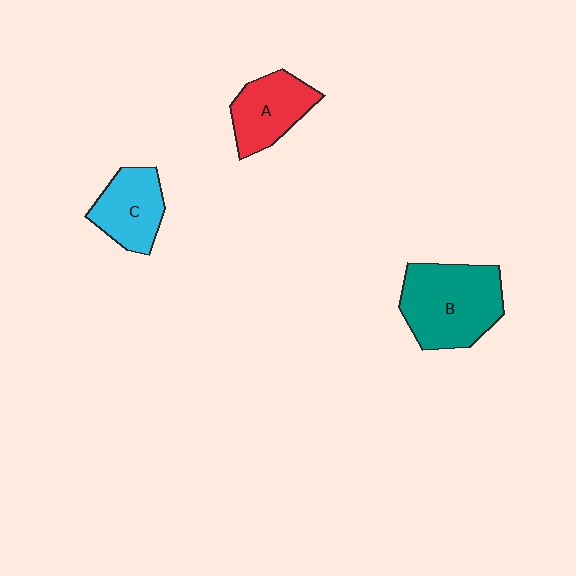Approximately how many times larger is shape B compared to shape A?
Approximately 1.6 times.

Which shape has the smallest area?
Shape C (cyan).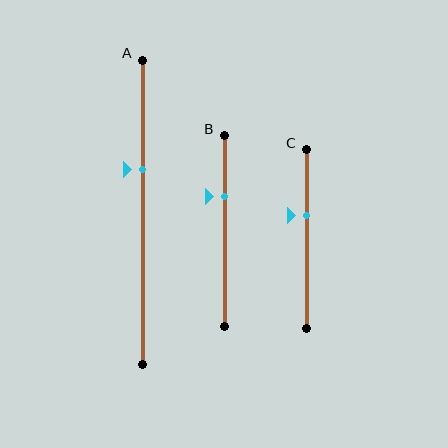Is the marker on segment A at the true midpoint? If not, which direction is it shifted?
No, the marker on segment A is shifted upward by about 14% of the segment length.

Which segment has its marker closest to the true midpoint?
Segment C has its marker closest to the true midpoint.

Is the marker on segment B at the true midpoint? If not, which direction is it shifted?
No, the marker on segment B is shifted upward by about 18% of the segment length.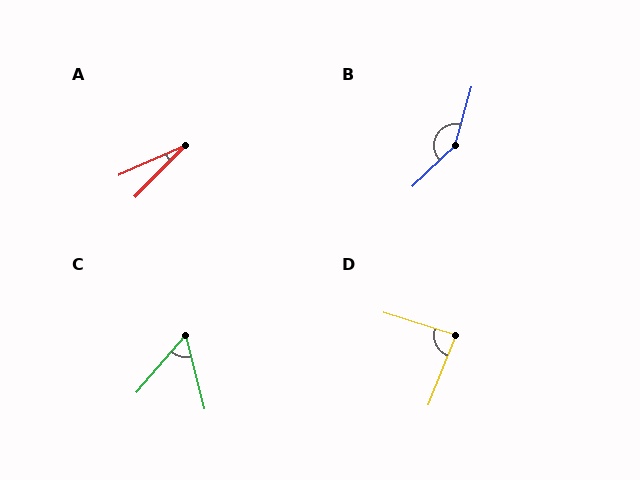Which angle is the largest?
B, at approximately 150 degrees.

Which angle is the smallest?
A, at approximately 22 degrees.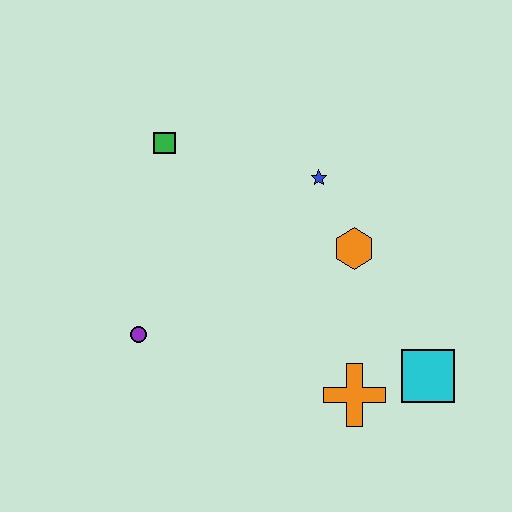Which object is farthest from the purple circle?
The cyan square is farthest from the purple circle.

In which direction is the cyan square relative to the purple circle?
The cyan square is to the right of the purple circle.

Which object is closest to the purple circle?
The green square is closest to the purple circle.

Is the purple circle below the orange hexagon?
Yes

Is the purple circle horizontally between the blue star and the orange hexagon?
No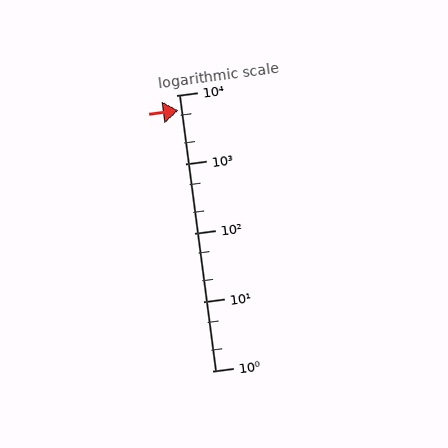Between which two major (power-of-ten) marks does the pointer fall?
The pointer is between 1000 and 10000.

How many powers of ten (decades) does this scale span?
The scale spans 4 decades, from 1 to 10000.